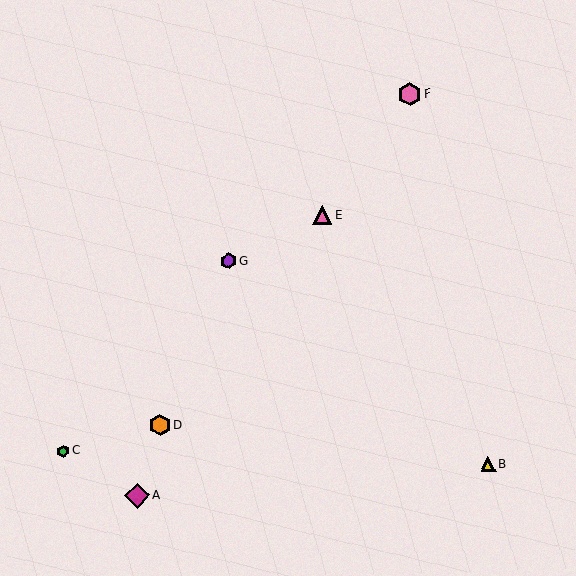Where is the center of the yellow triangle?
The center of the yellow triangle is at (488, 464).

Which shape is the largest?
The magenta diamond (labeled A) is the largest.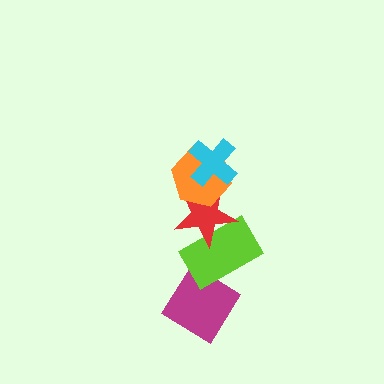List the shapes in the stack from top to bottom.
From top to bottom: the cyan cross, the orange hexagon, the red star, the lime rectangle, the magenta diamond.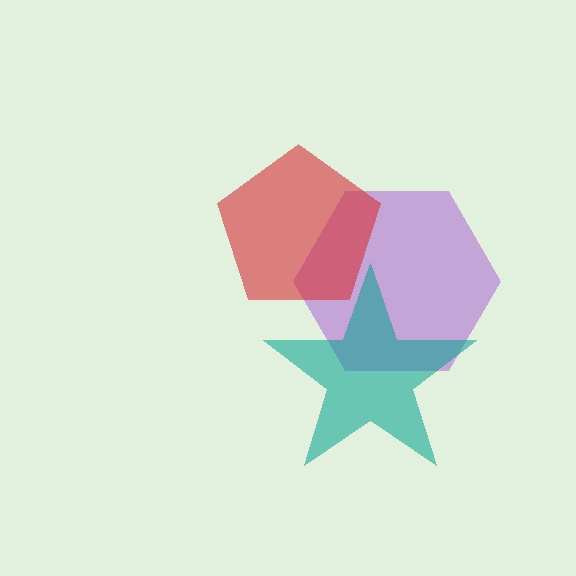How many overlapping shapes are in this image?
There are 3 overlapping shapes in the image.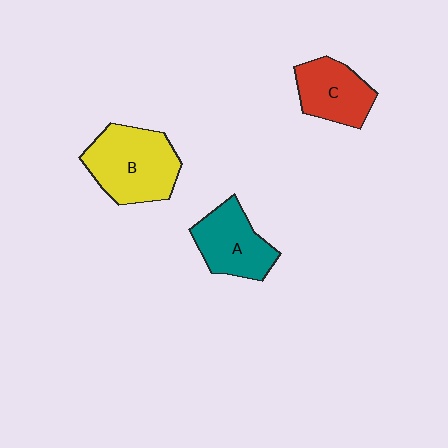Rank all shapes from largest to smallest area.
From largest to smallest: B (yellow), A (teal), C (red).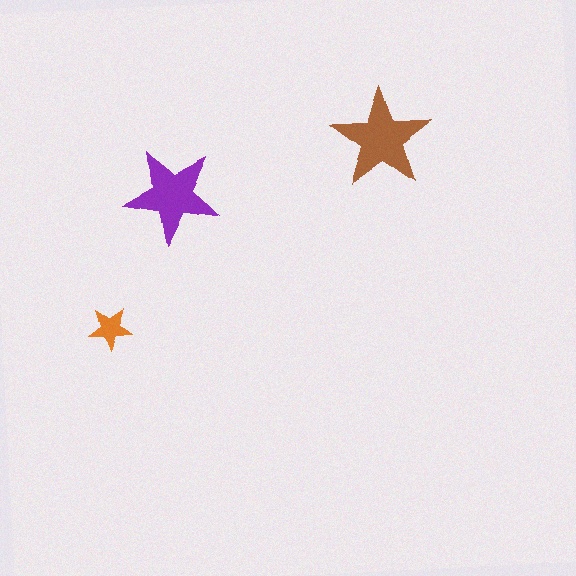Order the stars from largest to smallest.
the brown one, the purple one, the orange one.